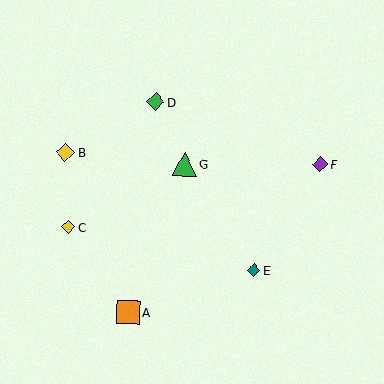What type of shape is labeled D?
Shape D is a green diamond.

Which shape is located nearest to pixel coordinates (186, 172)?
The green triangle (labeled G) at (185, 164) is nearest to that location.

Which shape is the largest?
The green triangle (labeled G) is the largest.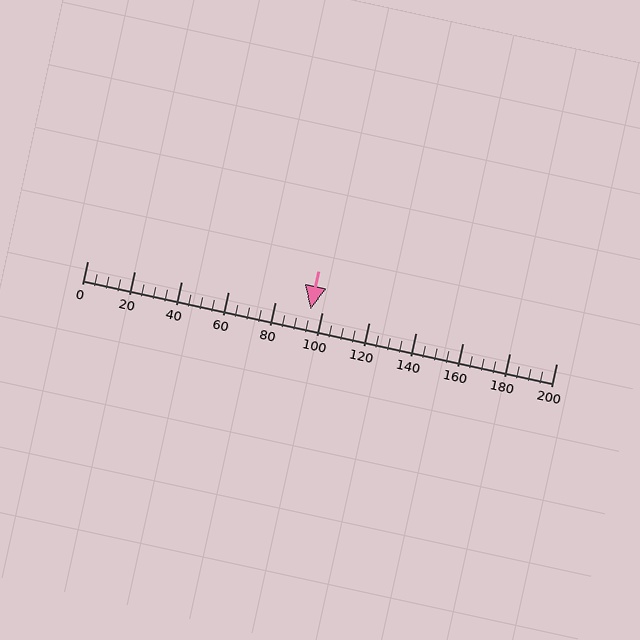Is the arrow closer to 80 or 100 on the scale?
The arrow is closer to 100.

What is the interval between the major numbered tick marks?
The major tick marks are spaced 20 units apart.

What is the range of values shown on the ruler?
The ruler shows values from 0 to 200.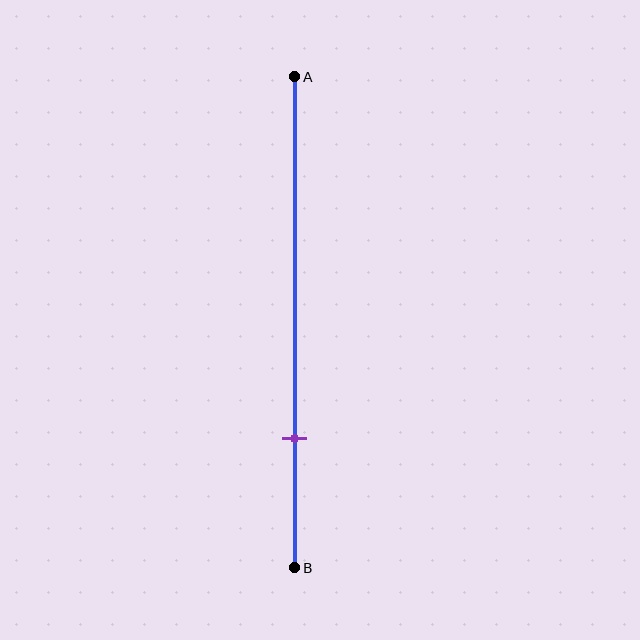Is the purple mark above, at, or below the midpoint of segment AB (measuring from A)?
The purple mark is below the midpoint of segment AB.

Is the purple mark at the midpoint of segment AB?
No, the mark is at about 75% from A, not at the 50% midpoint.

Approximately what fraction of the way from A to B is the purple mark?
The purple mark is approximately 75% of the way from A to B.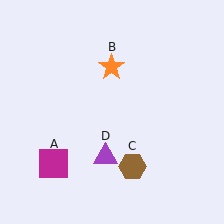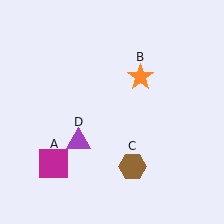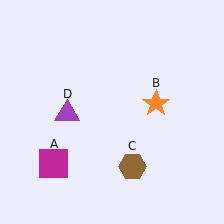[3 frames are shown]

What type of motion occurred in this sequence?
The orange star (object B), purple triangle (object D) rotated clockwise around the center of the scene.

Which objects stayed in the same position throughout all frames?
Magenta square (object A) and brown hexagon (object C) remained stationary.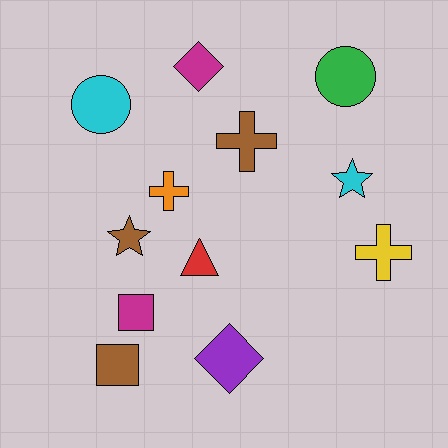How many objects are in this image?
There are 12 objects.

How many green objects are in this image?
There is 1 green object.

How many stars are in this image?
There are 2 stars.